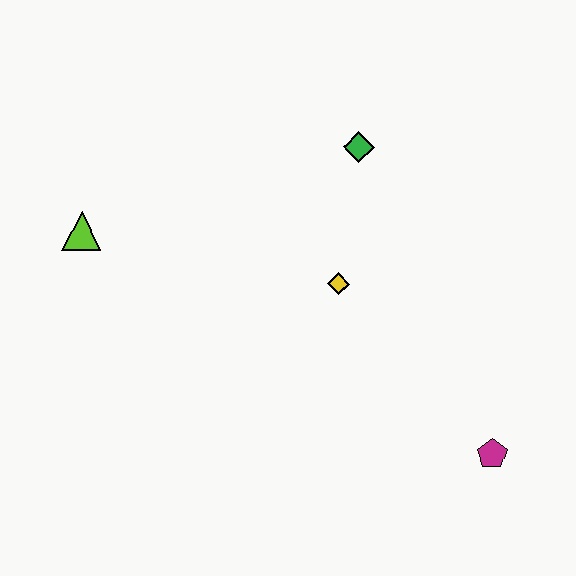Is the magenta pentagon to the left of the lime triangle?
No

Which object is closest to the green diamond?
The yellow diamond is closest to the green diamond.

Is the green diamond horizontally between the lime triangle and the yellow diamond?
No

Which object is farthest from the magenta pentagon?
The lime triangle is farthest from the magenta pentagon.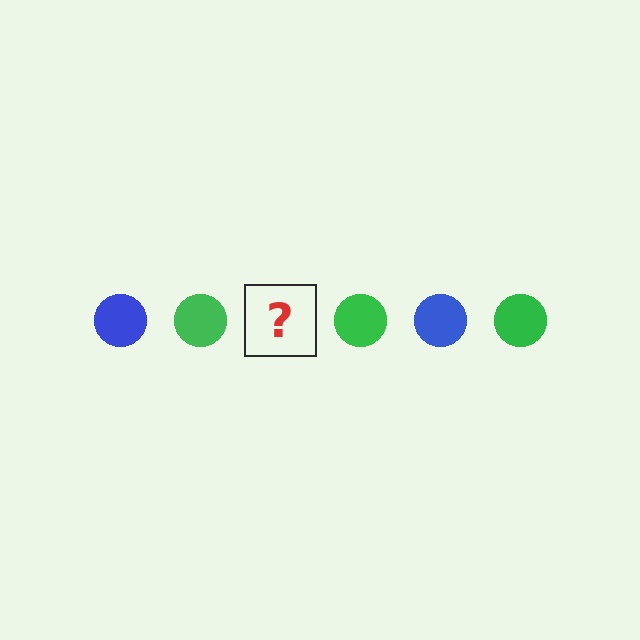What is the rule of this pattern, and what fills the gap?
The rule is that the pattern cycles through blue, green circles. The gap should be filled with a blue circle.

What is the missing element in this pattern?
The missing element is a blue circle.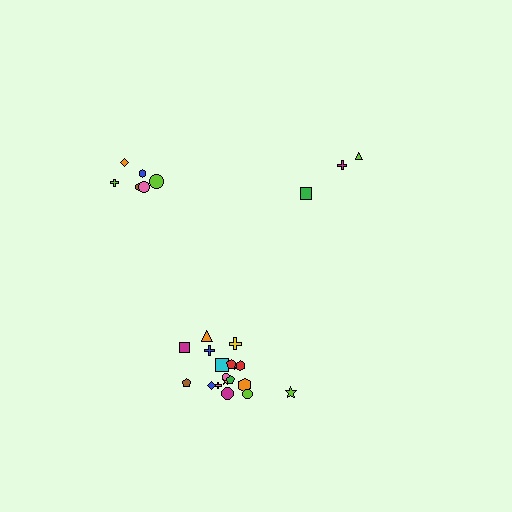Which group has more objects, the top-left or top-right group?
The top-left group.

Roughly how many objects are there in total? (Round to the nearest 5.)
Roughly 25 objects in total.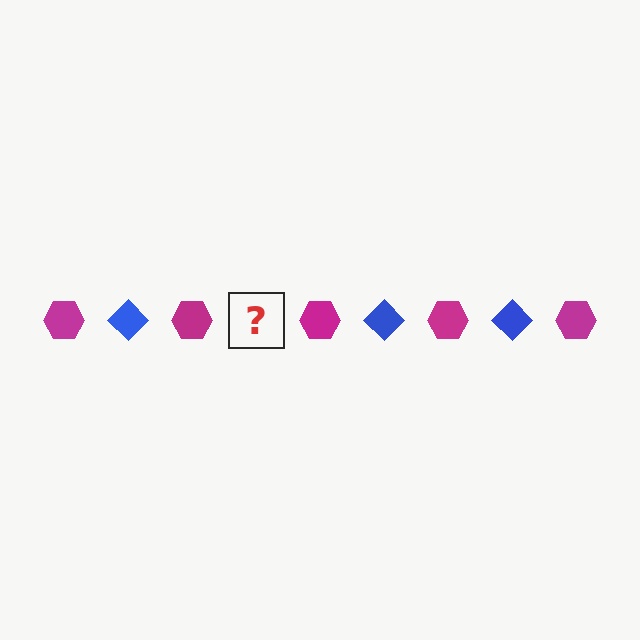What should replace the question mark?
The question mark should be replaced with a blue diamond.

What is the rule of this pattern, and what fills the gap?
The rule is that the pattern alternates between magenta hexagon and blue diamond. The gap should be filled with a blue diamond.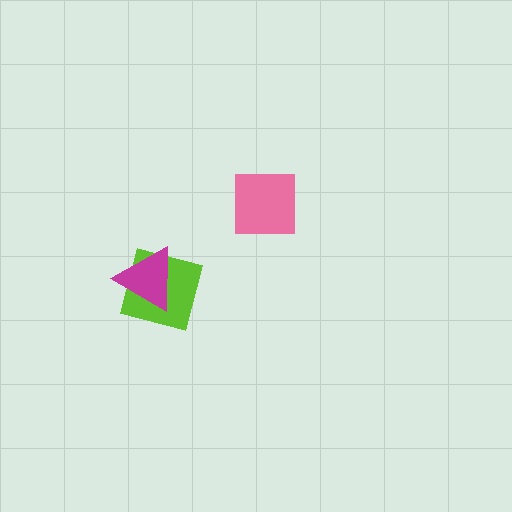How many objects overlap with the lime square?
1 object overlaps with the lime square.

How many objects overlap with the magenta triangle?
1 object overlaps with the magenta triangle.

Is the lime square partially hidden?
Yes, it is partially covered by another shape.